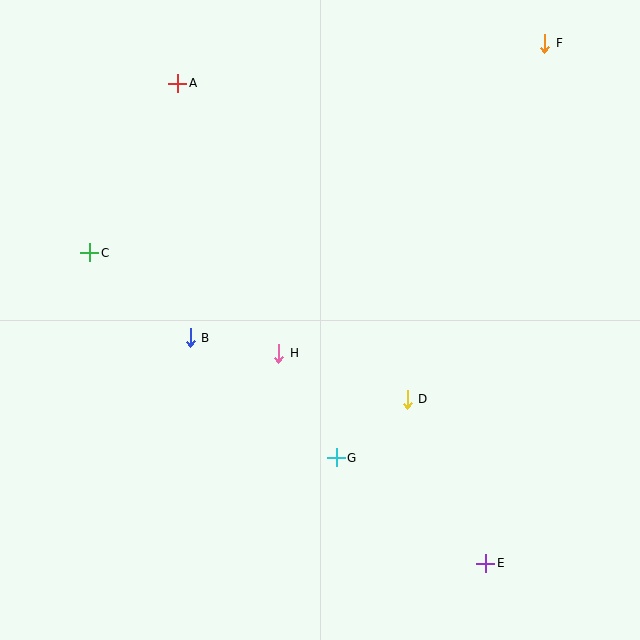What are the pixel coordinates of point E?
Point E is at (486, 563).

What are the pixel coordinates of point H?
Point H is at (279, 353).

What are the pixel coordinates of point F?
Point F is at (545, 43).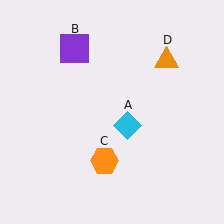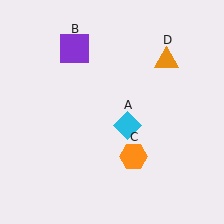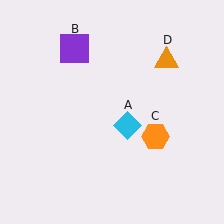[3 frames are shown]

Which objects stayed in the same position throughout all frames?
Cyan diamond (object A) and purple square (object B) and orange triangle (object D) remained stationary.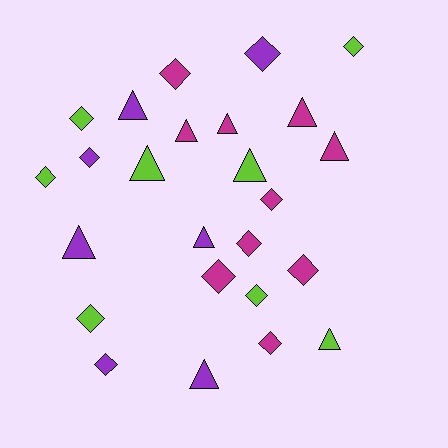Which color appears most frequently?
Magenta, with 10 objects.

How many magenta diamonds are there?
There are 6 magenta diamonds.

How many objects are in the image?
There are 25 objects.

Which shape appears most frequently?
Diamond, with 14 objects.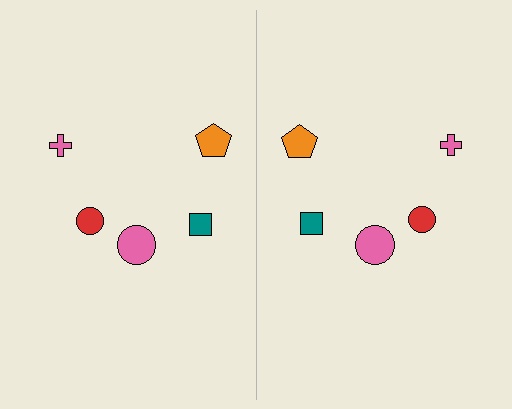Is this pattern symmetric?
Yes, this pattern has bilateral (reflection) symmetry.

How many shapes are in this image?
There are 10 shapes in this image.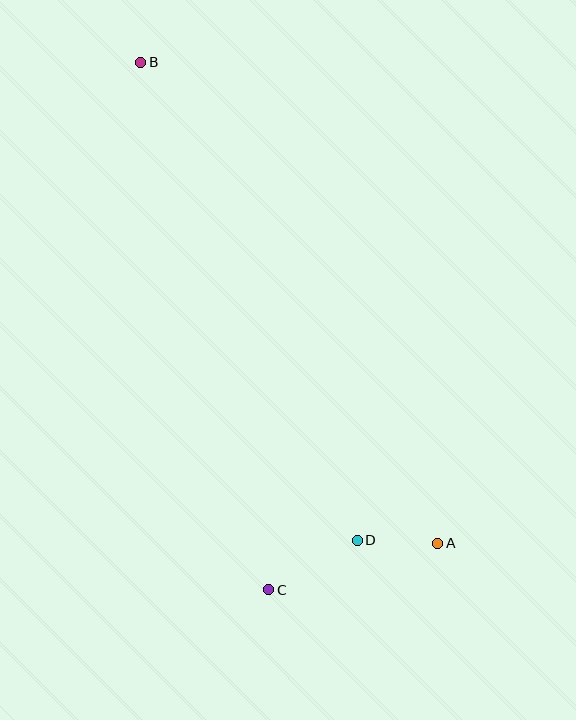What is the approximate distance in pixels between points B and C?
The distance between B and C is approximately 543 pixels.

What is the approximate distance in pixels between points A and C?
The distance between A and C is approximately 175 pixels.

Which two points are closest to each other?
Points A and D are closest to each other.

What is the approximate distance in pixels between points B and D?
The distance between B and D is approximately 525 pixels.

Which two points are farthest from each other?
Points A and B are farthest from each other.